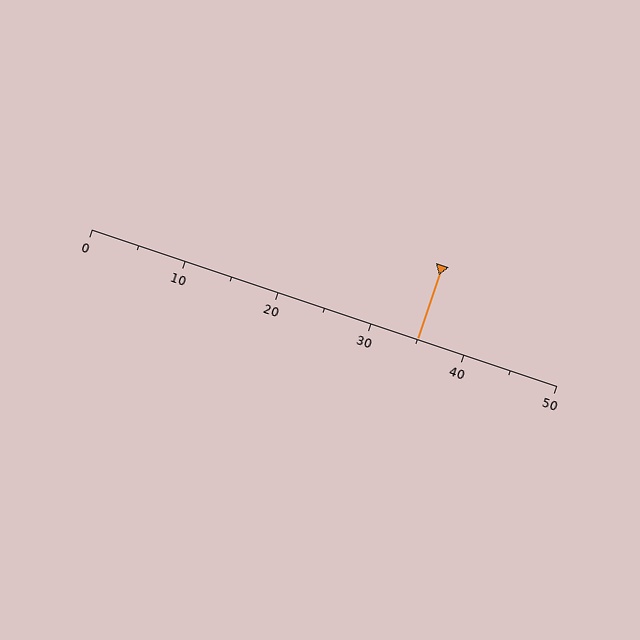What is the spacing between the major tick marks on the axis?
The major ticks are spaced 10 apart.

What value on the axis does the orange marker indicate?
The marker indicates approximately 35.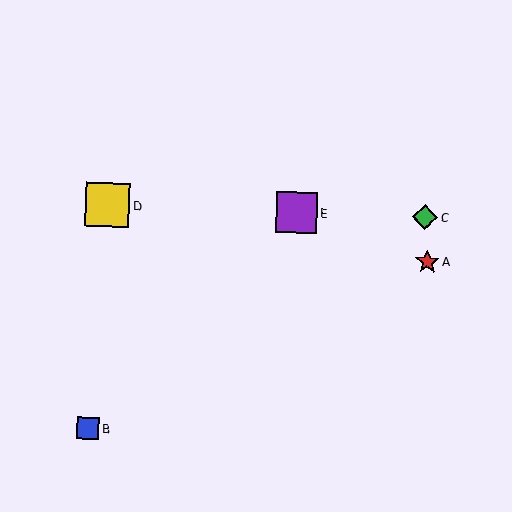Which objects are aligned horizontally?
Objects C, D, E are aligned horizontally.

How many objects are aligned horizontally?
3 objects (C, D, E) are aligned horizontally.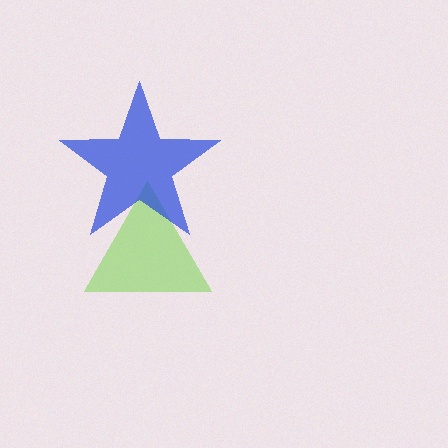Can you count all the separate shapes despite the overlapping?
Yes, there are 2 separate shapes.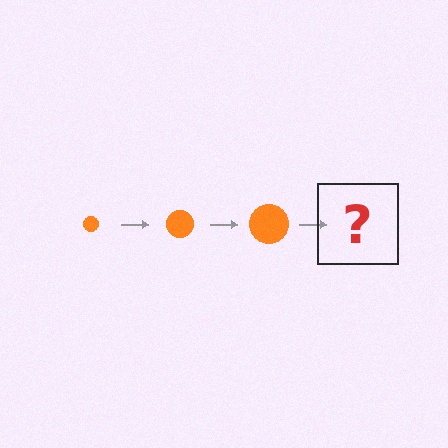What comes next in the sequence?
The next element should be an orange circle, larger than the previous one.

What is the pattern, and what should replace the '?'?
The pattern is that the circle gets progressively larger each step. The '?' should be an orange circle, larger than the previous one.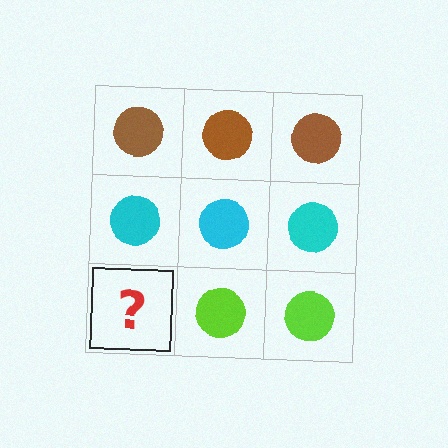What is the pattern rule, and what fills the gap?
The rule is that each row has a consistent color. The gap should be filled with a lime circle.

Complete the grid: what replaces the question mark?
The question mark should be replaced with a lime circle.